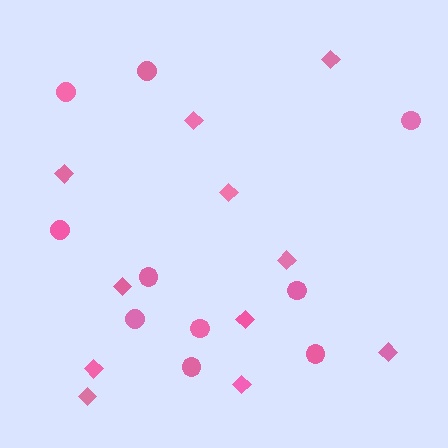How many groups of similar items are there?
There are 2 groups: one group of circles (10) and one group of diamonds (11).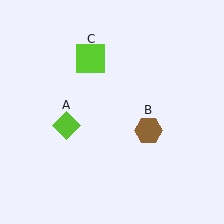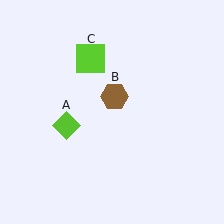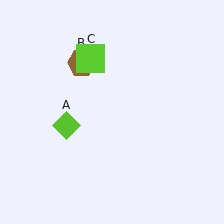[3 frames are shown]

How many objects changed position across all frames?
1 object changed position: brown hexagon (object B).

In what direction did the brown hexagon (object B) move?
The brown hexagon (object B) moved up and to the left.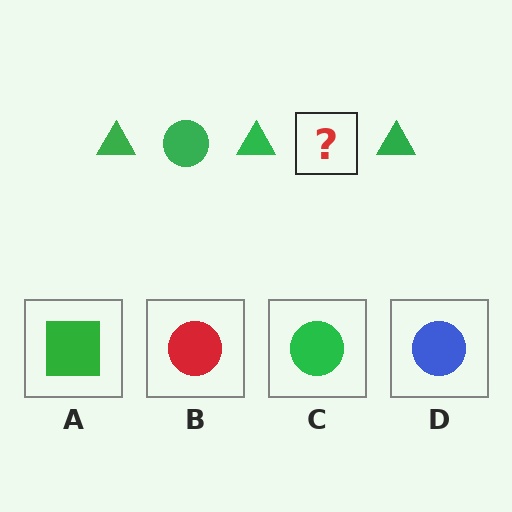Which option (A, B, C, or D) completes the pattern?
C.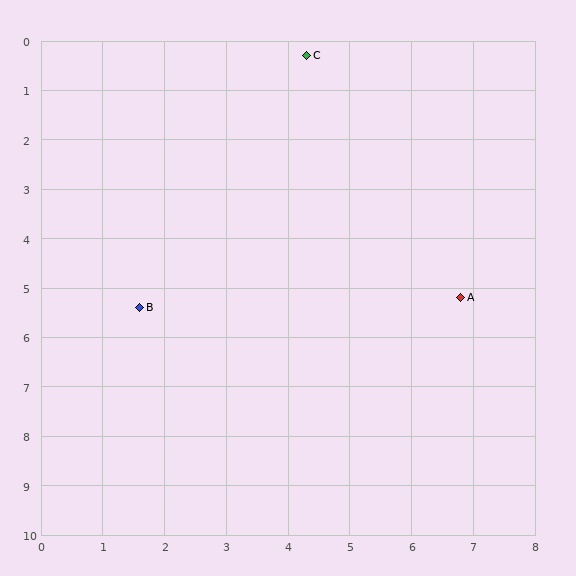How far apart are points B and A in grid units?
Points B and A are about 5.2 grid units apart.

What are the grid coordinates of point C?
Point C is at approximately (4.3, 0.3).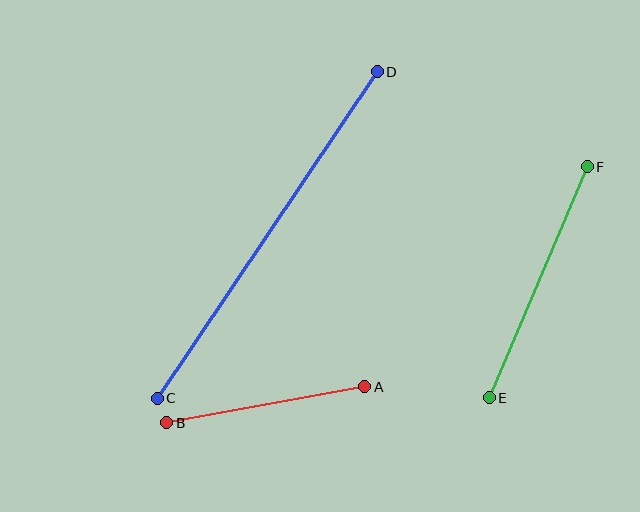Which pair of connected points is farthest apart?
Points C and D are farthest apart.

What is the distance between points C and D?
The distance is approximately 393 pixels.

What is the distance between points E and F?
The distance is approximately 251 pixels.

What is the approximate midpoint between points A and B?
The midpoint is at approximately (266, 405) pixels.